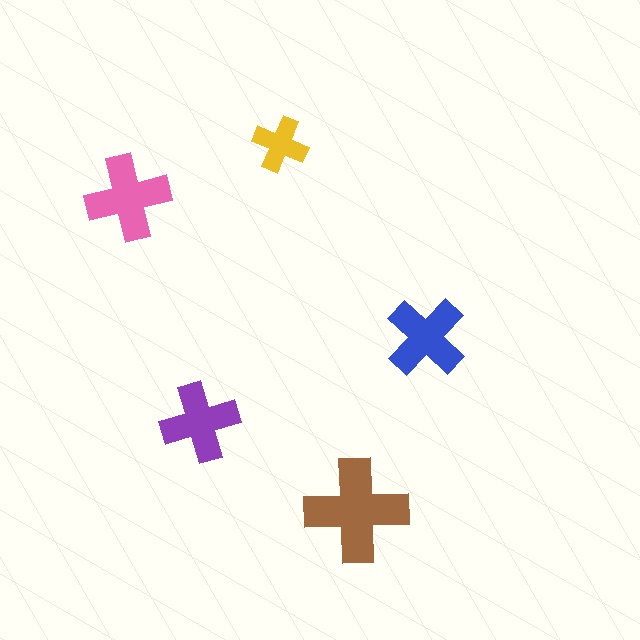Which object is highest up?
The yellow cross is topmost.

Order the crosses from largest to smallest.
the brown one, the pink one, the blue one, the purple one, the yellow one.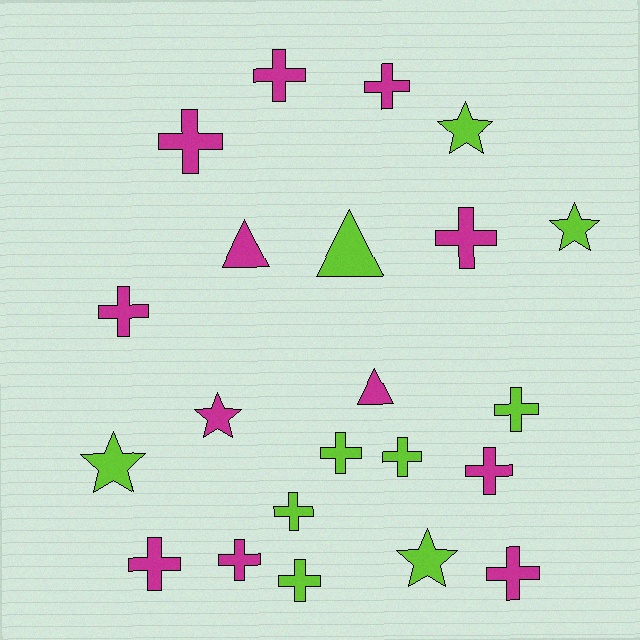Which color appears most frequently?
Magenta, with 12 objects.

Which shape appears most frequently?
Cross, with 14 objects.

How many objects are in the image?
There are 22 objects.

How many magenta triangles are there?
There are 2 magenta triangles.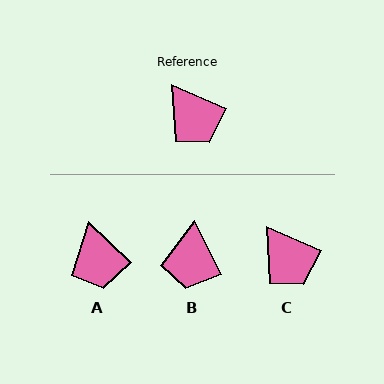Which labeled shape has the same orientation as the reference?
C.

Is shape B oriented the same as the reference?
No, it is off by about 41 degrees.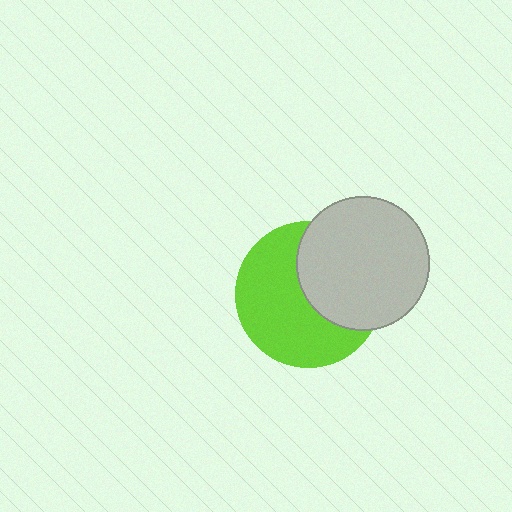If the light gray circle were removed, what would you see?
You would see the complete lime circle.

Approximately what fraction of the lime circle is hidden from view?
Roughly 41% of the lime circle is hidden behind the light gray circle.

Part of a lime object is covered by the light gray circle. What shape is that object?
It is a circle.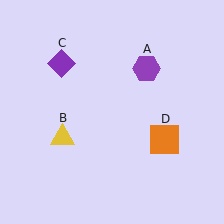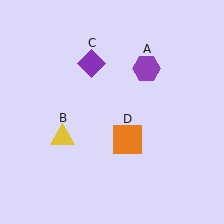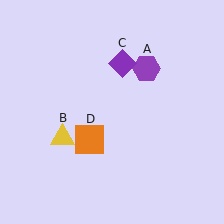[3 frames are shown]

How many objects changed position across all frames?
2 objects changed position: purple diamond (object C), orange square (object D).